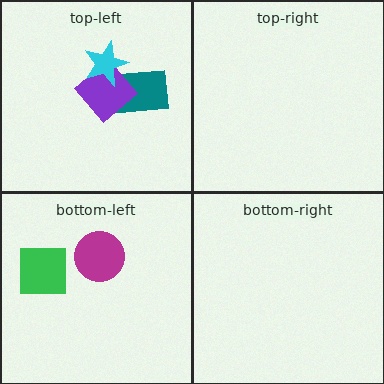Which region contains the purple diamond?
The top-left region.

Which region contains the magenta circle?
The bottom-left region.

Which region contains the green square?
The bottom-left region.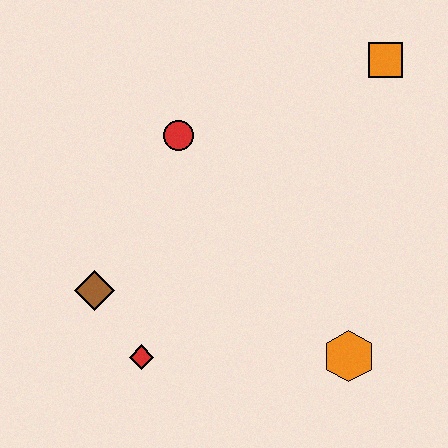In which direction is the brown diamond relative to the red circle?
The brown diamond is below the red circle.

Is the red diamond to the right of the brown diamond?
Yes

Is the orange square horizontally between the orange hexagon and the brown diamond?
No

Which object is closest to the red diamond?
The brown diamond is closest to the red diamond.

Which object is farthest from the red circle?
The orange hexagon is farthest from the red circle.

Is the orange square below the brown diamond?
No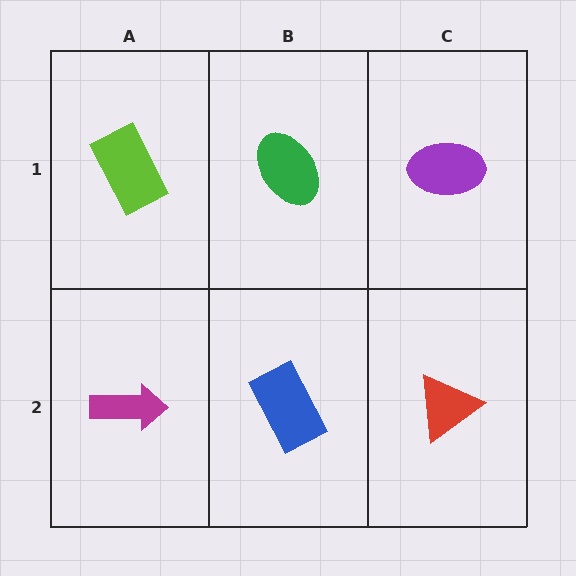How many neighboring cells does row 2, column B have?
3.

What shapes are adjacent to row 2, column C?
A purple ellipse (row 1, column C), a blue rectangle (row 2, column B).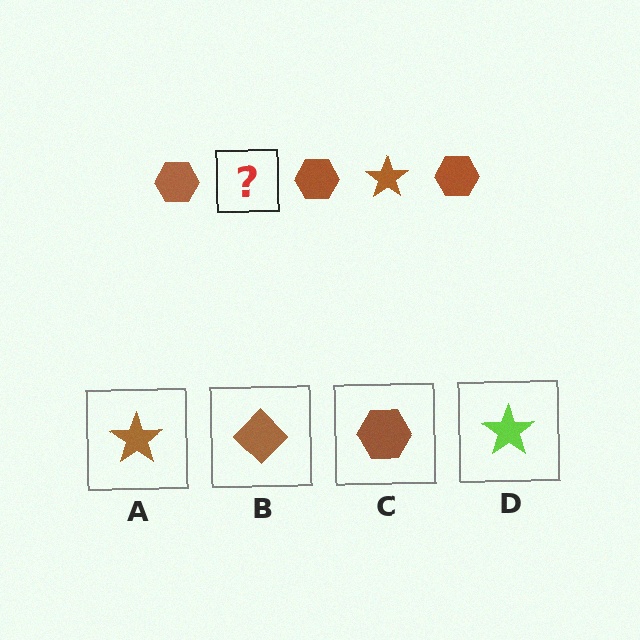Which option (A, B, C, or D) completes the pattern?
A.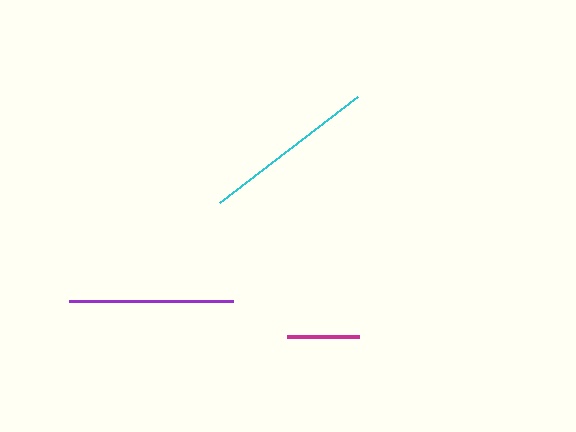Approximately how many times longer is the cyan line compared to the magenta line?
The cyan line is approximately 2.4 times the length of the magenta line.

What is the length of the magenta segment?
The magenta segment is approximately 72 pixels long.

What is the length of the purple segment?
The purple segment is approximately 164 pixels long.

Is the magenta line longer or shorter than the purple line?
The purple line is longer than the magenta line.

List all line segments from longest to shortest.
From longest to shortest: cyan, purple, magenta.